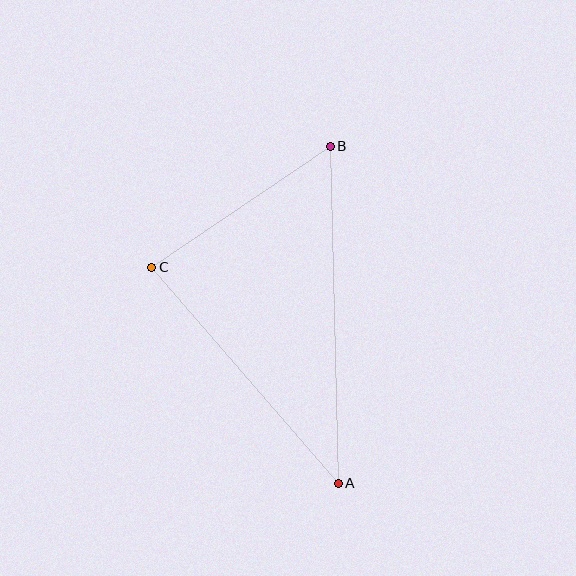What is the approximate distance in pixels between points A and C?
The distance between A and C is approximately 285 pixels.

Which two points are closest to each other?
Points B and C are closest to each other.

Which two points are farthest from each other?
Points A and B are farthest from each other.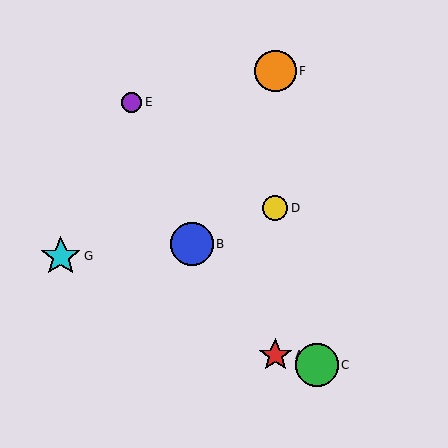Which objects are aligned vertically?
Objects A, D, F are aligned vertically.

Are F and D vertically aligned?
Yes, both are at x≈275.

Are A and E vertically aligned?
No, A is at x≈275 and E is at x≈132.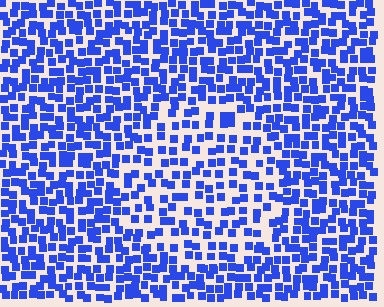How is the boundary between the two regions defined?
The boundary is defined by a change in element density (approximately 1.6x ratio). All elements are the same color, size, and shape.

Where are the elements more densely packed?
The elements are more densely packed outside the circle boundary.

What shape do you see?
I see a circle.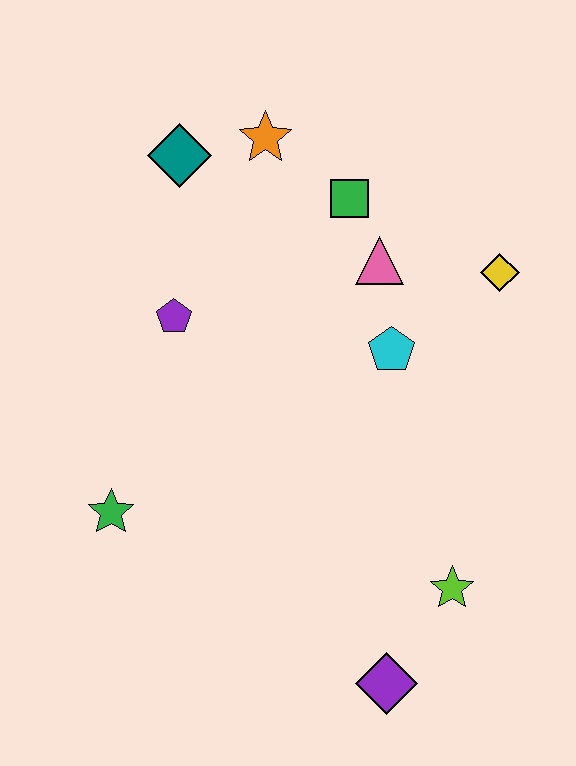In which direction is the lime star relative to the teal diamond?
The lime star is below the teal diamond.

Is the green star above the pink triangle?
No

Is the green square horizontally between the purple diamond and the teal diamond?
Yes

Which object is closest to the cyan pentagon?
The pink triangle is closest to the cyan pentagon.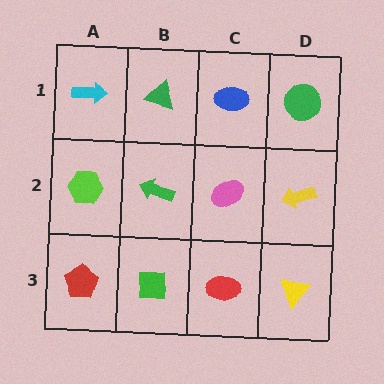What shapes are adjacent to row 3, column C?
A pink ellipse (row 2, column C), a green square (row 3, column B), a yellow triangle (row 3, column D).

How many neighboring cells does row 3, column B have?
3.